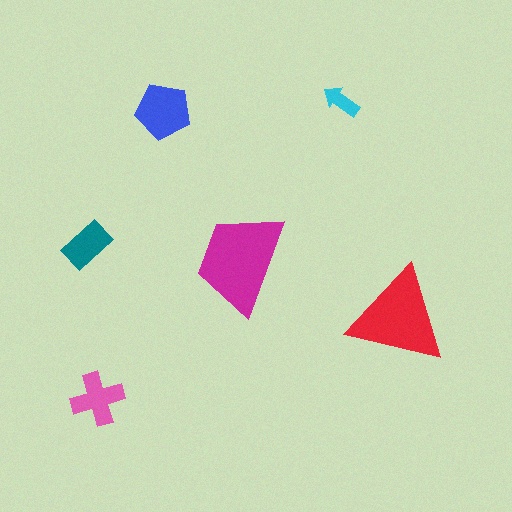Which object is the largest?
The magenta trapezoid.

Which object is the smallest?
The cyan arrow.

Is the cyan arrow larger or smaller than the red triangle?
Smaller.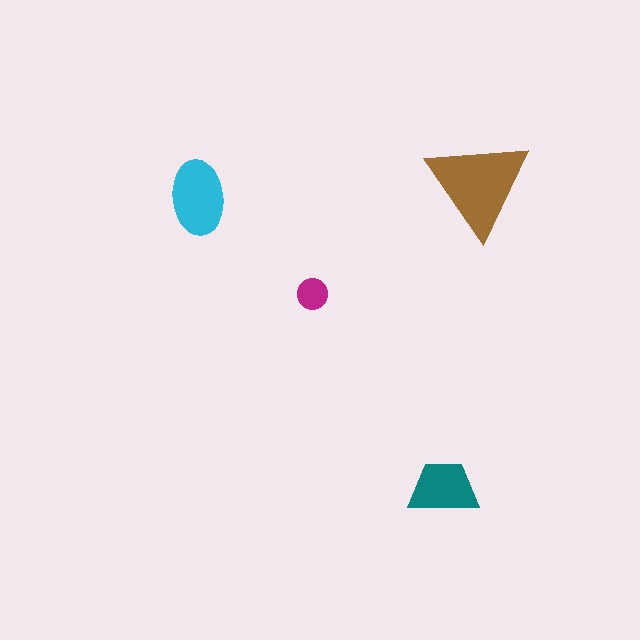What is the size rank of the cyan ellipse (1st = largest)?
2nd.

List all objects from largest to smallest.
The brown triangle, the cyan ellipse, the teal trapezoid, the magenta circle.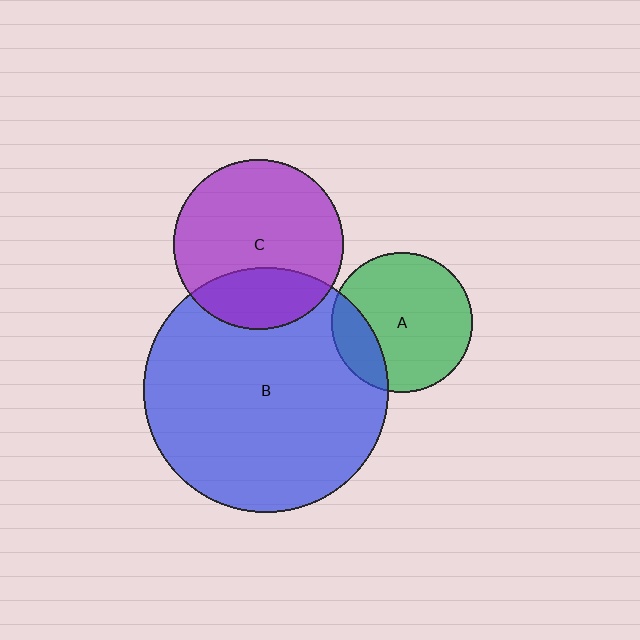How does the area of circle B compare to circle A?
Approximately 3.0 times.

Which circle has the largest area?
Circle B (blue).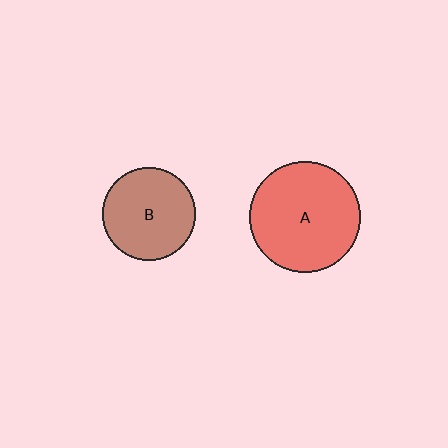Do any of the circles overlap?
No, none of the circles overlap.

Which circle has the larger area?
Circle A (red).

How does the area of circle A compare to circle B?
Approximately 1.4 times.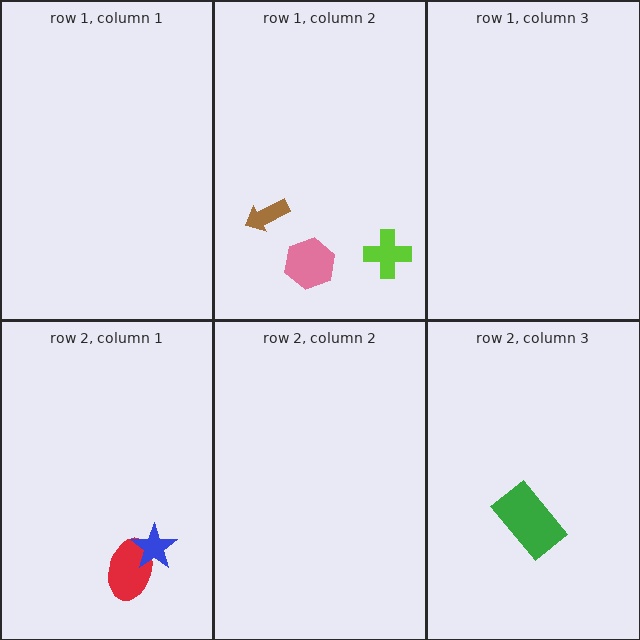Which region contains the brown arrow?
The row 1, column 2 region.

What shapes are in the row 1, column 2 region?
The pink hexagon, the lime cross, the brown arrow.